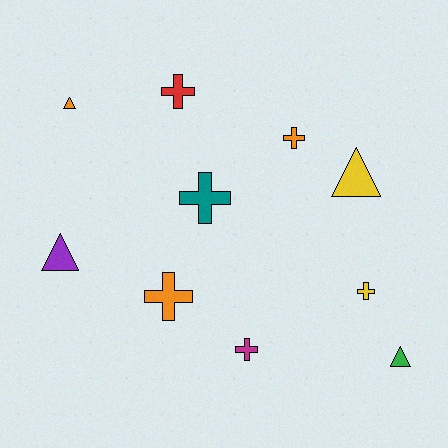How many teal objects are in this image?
There is 1 teal object.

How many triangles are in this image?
There are 4 triangles.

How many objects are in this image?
There are 10 objects.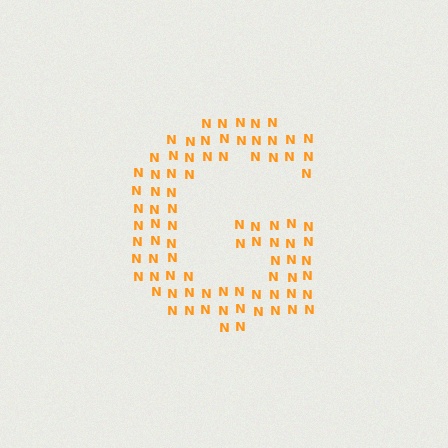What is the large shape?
The large shape is the letter G.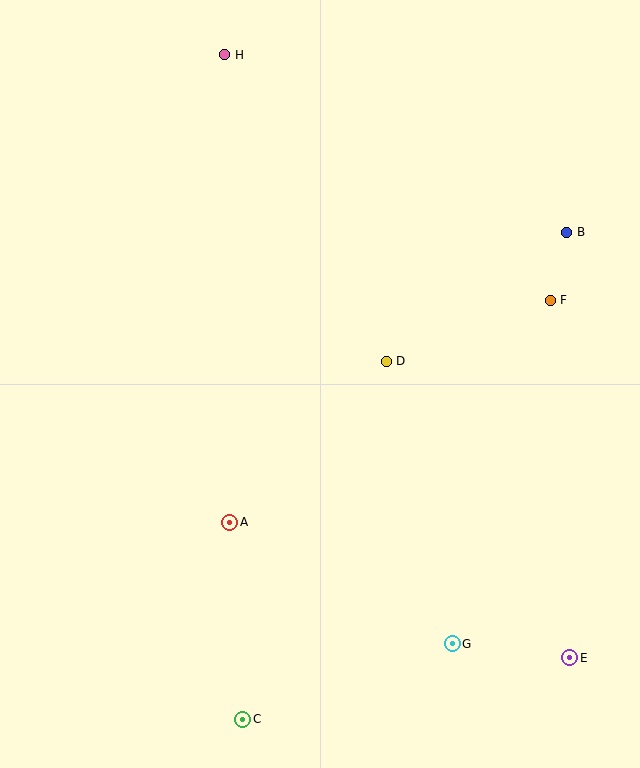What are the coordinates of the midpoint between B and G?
The midpoint between B and G is at (509, 438).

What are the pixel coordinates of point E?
Point E is at (570, 658).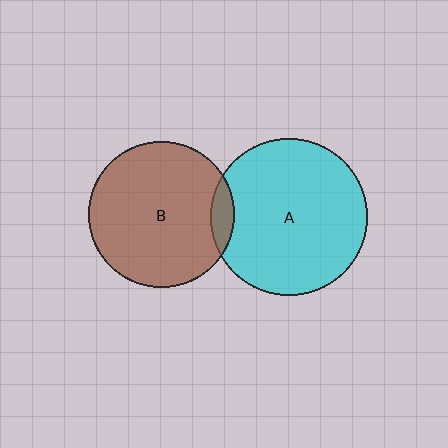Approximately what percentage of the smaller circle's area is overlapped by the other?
Approximately 10%.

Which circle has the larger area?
Circle A (cyan).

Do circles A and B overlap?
Yes.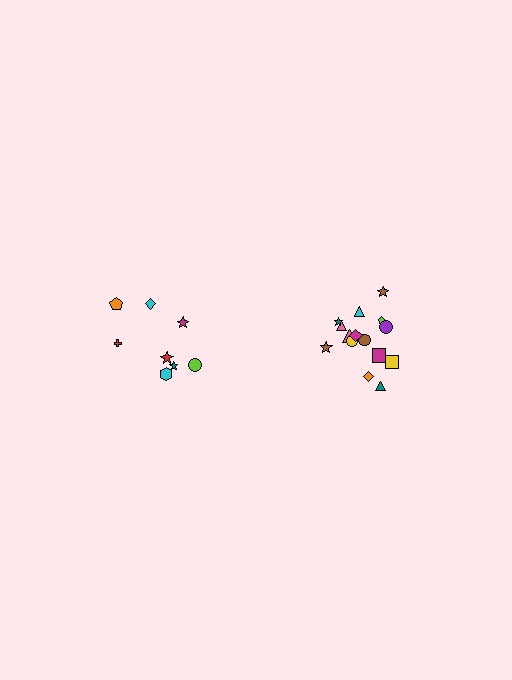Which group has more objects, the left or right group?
The right group.